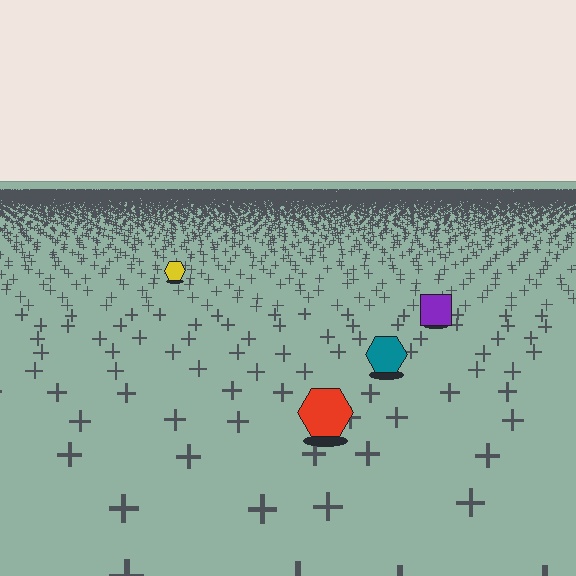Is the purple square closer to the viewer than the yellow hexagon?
Yes. The purple square is closer — you can tell from the texture gradient: the ground texture is coarser near it.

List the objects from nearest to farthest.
From nearest to farthest: the red hexagon, the teal hexagon, the purple square, the yellow hexagon.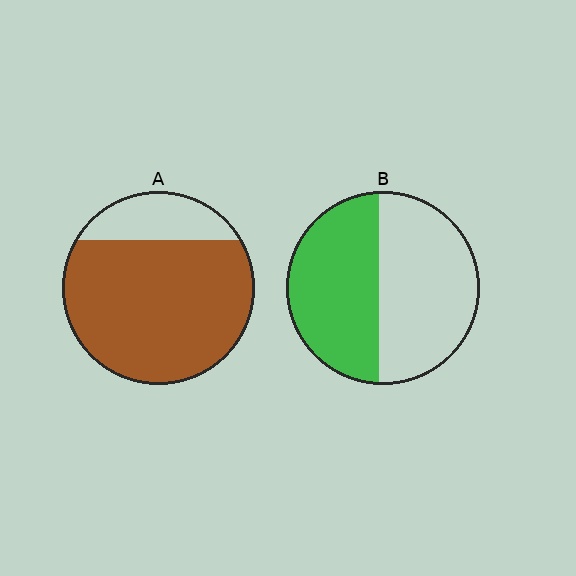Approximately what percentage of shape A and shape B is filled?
A is approximately 80% and B is approximately 45%.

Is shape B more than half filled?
Roughly half.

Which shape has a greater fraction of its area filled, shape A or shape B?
Shape A.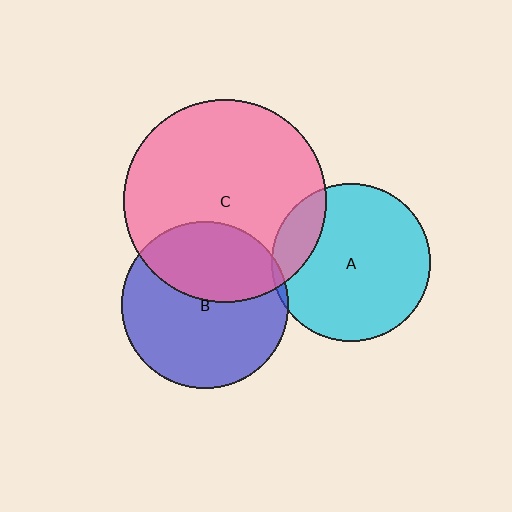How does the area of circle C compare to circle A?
Approximately 1.6 times.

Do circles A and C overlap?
Yes.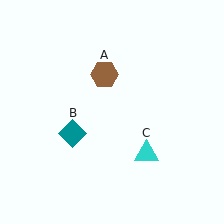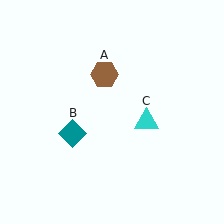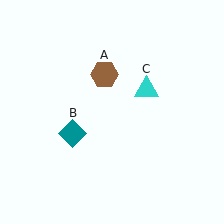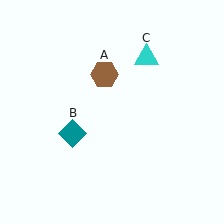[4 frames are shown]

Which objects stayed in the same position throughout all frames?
Brown hexagon (object A) and teal diamond (object B) remained stationary.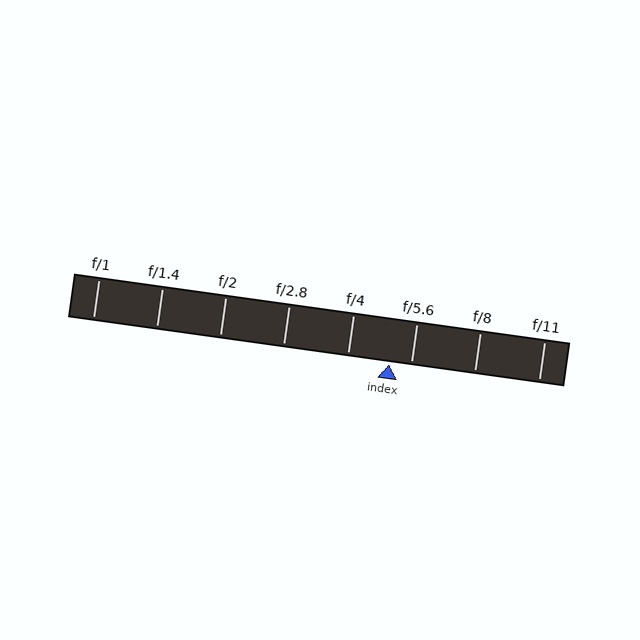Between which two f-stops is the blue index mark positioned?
The index mark is between f/4 and f/5.6.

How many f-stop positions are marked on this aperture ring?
There are 8 f-stop positions marked.